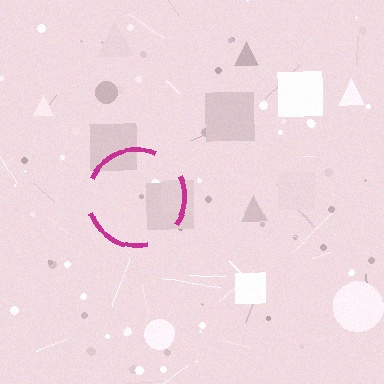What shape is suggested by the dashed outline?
The dashed outline suggests a circle.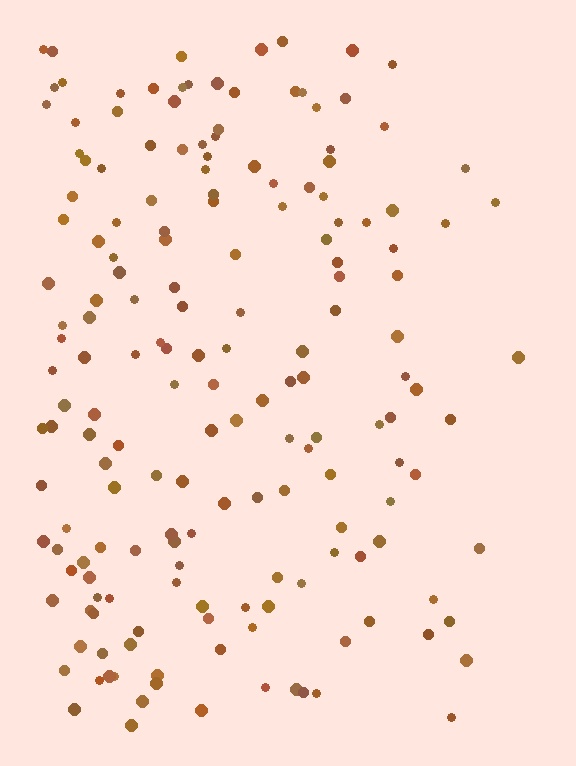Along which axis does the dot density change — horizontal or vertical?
Horizontal.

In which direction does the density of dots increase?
From right to left, with the left side densest.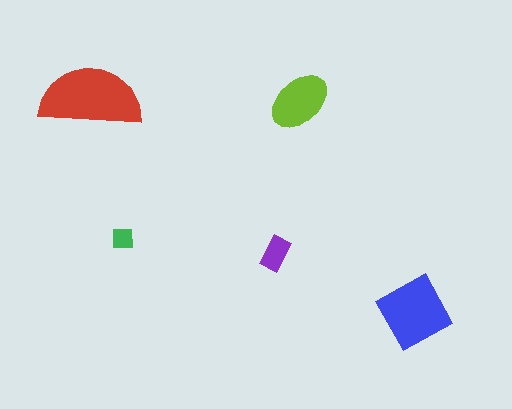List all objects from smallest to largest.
The green square, the purple rectangle, the lime ellipse, the blue square, the red semicircle.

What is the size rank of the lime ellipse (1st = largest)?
3rd.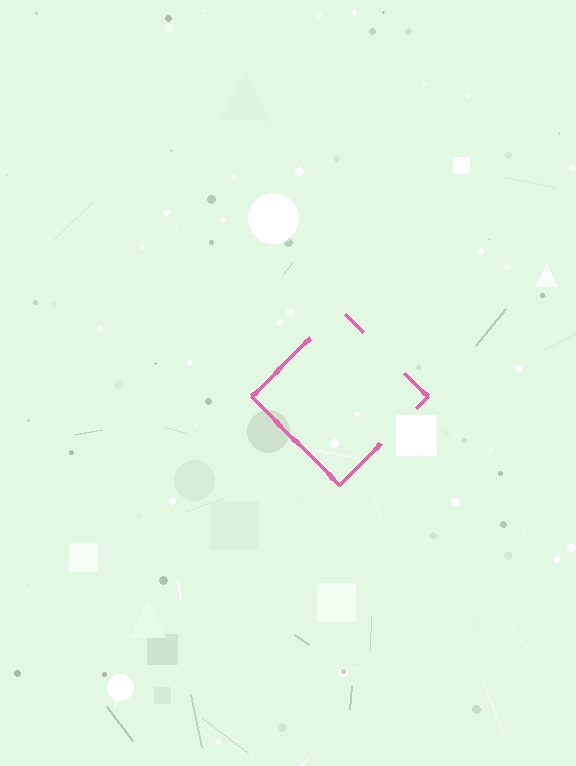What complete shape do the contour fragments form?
The contour fragments form a diamond.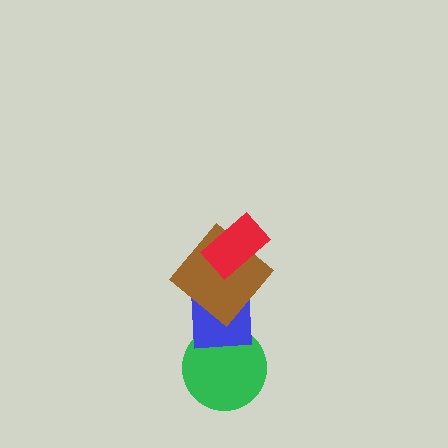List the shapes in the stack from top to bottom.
From top to bottom: the red rectangle, the brown diamond, the blue square, the green circle.